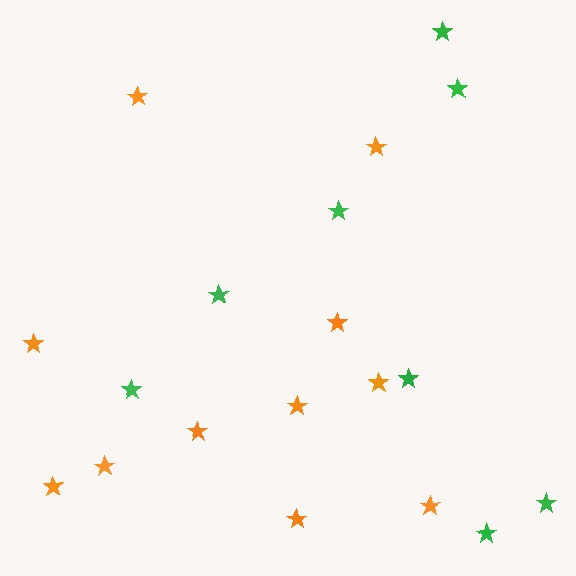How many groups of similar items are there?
There are 2 groups: one group of orange stars (11) and one group of green stars (8).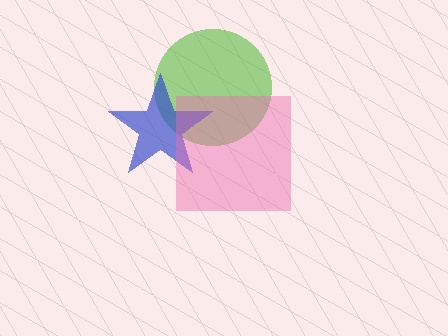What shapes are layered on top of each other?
The layered shapes are: a lime circle, a blue star, a pink square.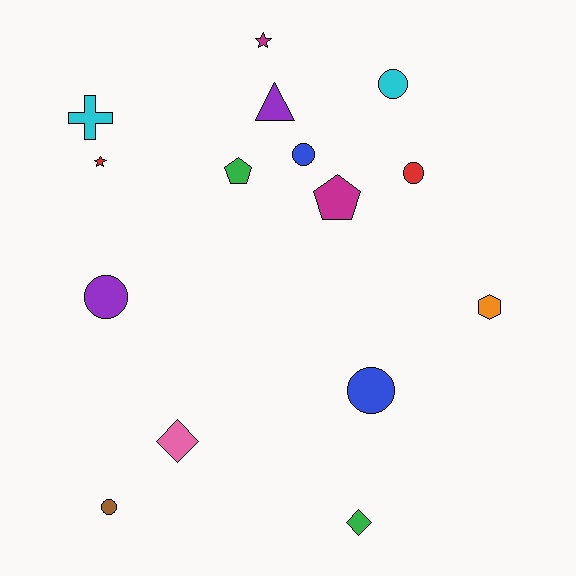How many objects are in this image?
There are 15 objects.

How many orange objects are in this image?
There is 1 orange object.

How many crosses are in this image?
There is 1 cross.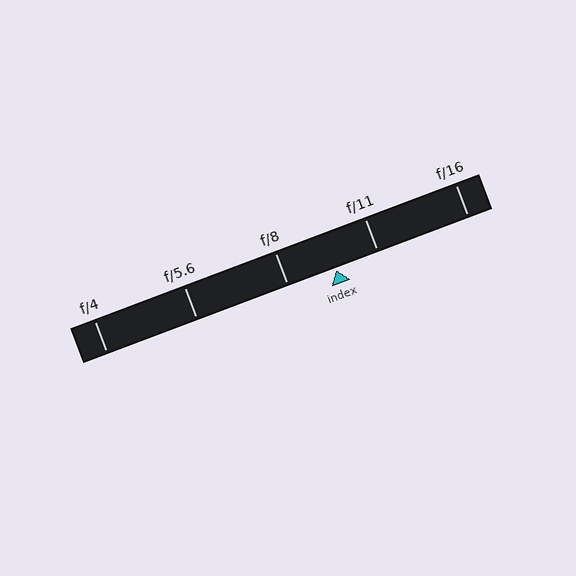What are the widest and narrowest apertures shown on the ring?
The widest aperture shown is f/4 and the narrowest is f/16.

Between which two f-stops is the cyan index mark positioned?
The index mark is between f/8 and f/11.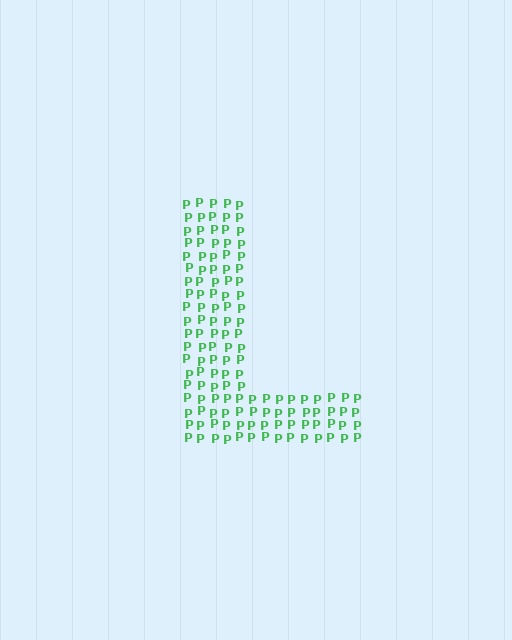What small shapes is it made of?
It is made of small letter P's.